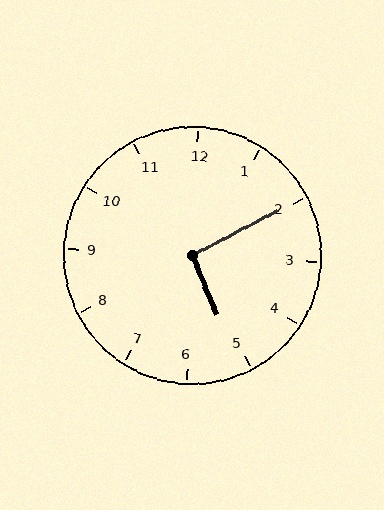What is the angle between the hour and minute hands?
Approximately 95 degrees.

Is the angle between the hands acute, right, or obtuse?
It is right.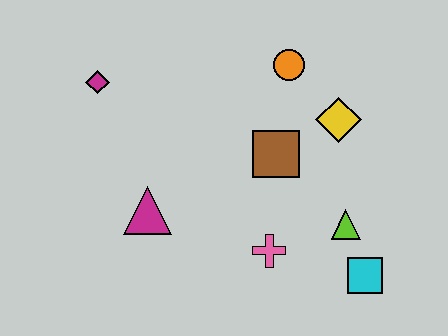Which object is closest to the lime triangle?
The cyan square is closest to the lime triangle.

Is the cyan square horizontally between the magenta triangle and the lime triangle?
No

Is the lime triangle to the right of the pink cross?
Yes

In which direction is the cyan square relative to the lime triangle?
The cyan square is below the lime triangle.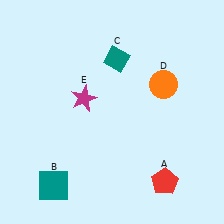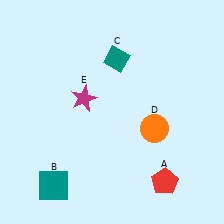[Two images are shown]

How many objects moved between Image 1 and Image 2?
1 object moved between the two images.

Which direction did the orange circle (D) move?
The orange circle (D) moved down.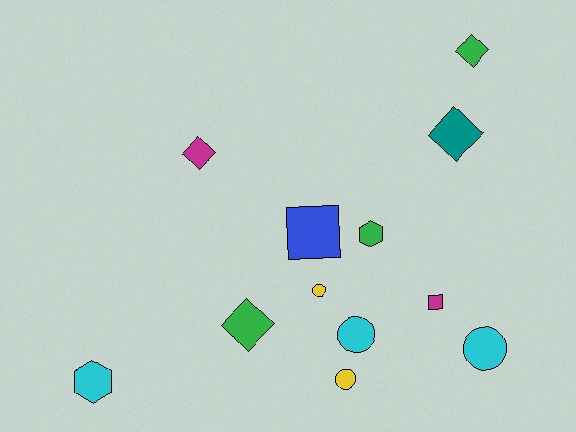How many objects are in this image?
There are 12 objects.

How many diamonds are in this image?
There are 4 diamonds.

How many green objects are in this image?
There are 3 green objects.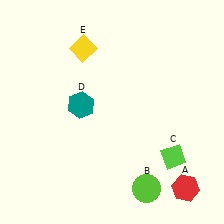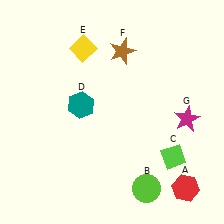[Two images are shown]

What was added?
A brown star (F), a magenta star (G) were added in Image 2.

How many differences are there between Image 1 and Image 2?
There are 2 differences between the two images.